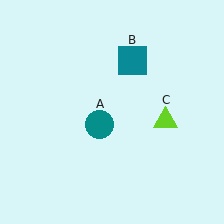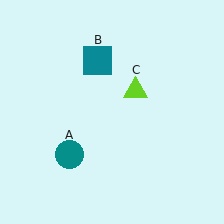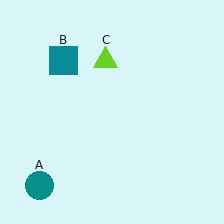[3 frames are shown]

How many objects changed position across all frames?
3 objects changed position: teal circle (object A), teal square (object B), lime triangle (object C).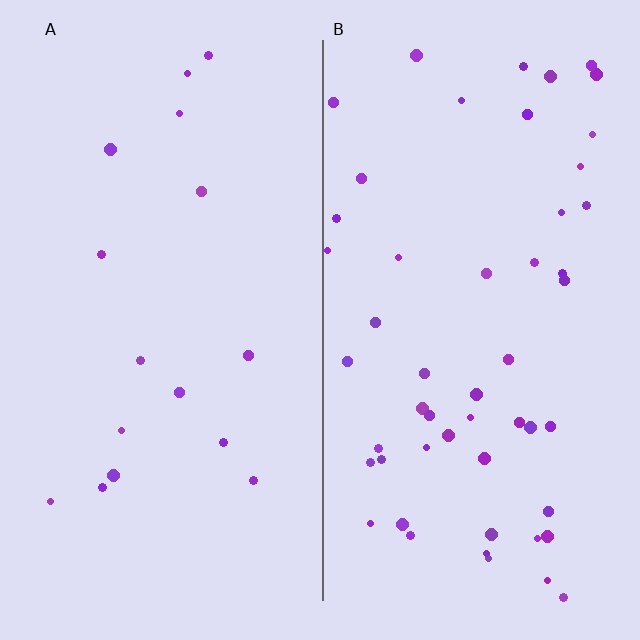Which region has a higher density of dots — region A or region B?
B (the right).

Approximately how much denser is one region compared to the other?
Approximately 3.3× — region B over region A.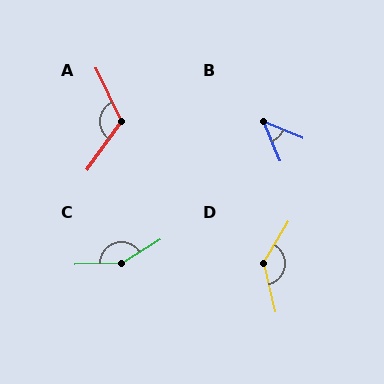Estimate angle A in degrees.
Approximately 119 degrees.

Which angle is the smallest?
B, at approximately 46 degrees.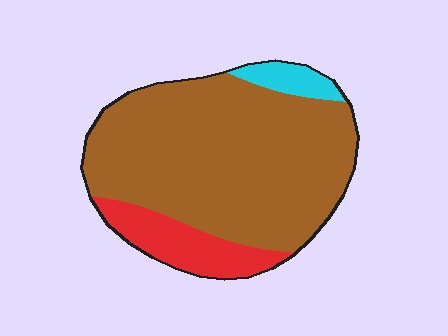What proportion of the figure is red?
Red takes up less than a sixth of the figure.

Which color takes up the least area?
Cyan, at roughly 5%.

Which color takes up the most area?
Brown, at roughly 80%.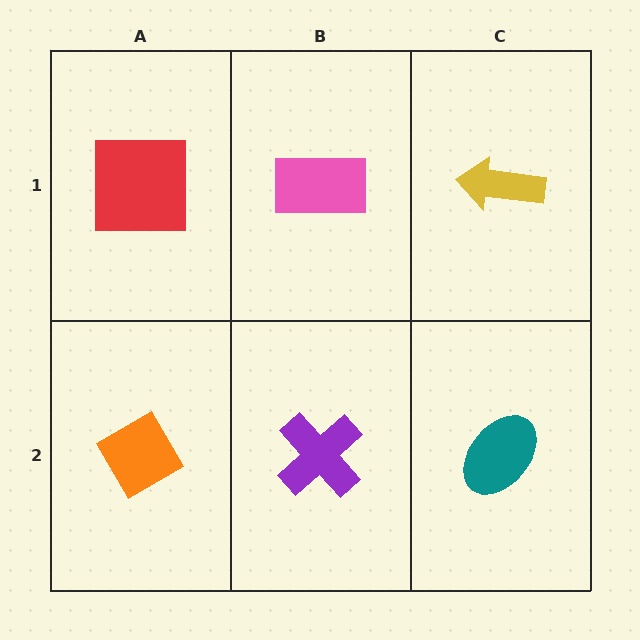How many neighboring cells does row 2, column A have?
2.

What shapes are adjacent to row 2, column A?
A red square (row 1, column A), a purple cross (row 2, column B).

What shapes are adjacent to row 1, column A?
An orange diamond (row 2, column A), a pink rectangle (row 1, column B).